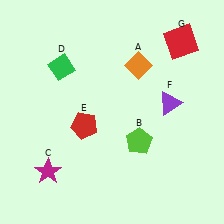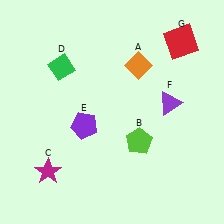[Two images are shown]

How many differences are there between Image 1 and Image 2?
There is 1 difference between the two images.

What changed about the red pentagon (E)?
In Image 1, E is red. In Image 2, it changed to purple.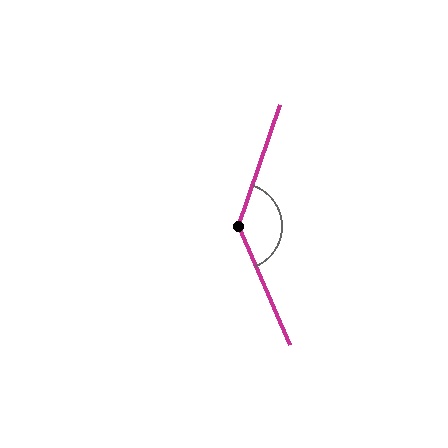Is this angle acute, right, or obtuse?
It is obtuse.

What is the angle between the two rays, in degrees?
Approximately 137 degrees.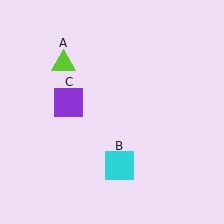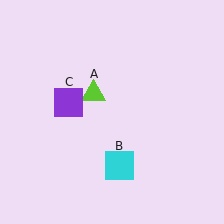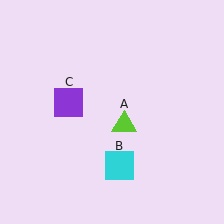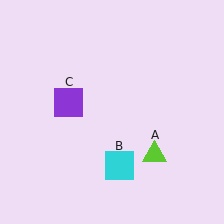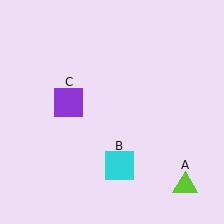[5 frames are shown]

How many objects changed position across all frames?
1 object changed position: lime triangle (object A).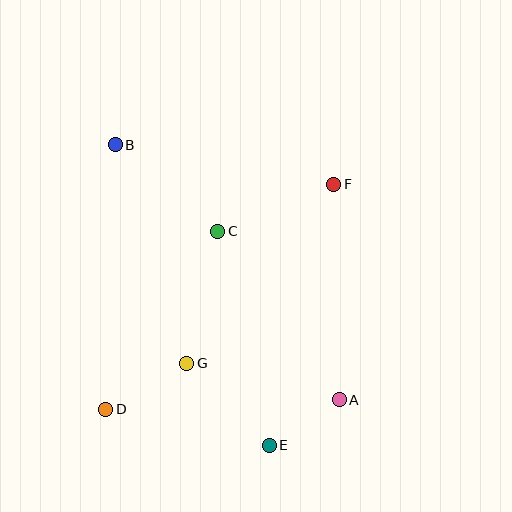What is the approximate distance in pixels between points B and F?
The distance between B and F is approximately 222 pixels.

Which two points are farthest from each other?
Points A and B are farthest from each other.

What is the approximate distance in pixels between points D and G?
The distance between D and G is approximately 94 pixels.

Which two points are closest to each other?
Points A and E are closest to each other.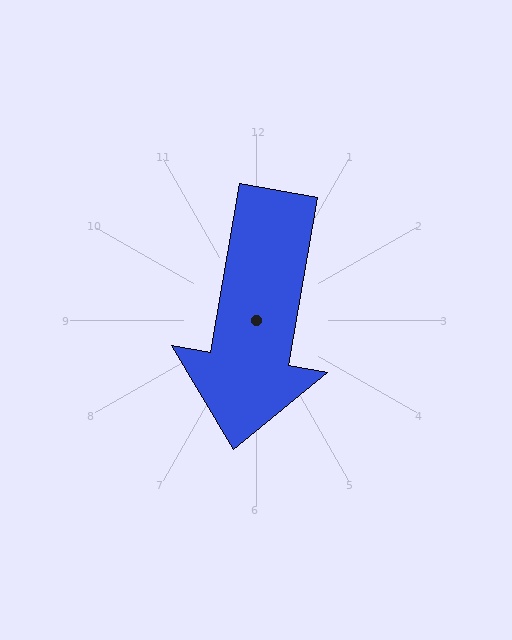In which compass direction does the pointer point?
South.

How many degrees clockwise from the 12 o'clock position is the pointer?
Approximately 190 degrees.